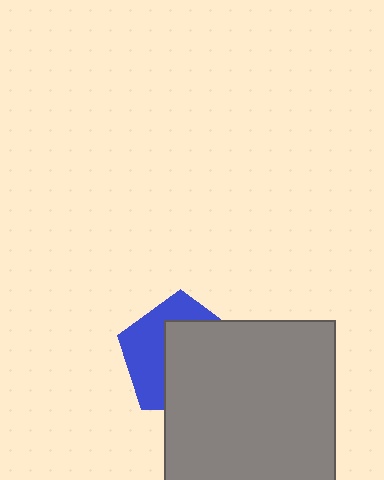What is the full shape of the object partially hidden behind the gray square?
The partially hidden object is a blue pentagon.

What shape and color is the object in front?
The object in front is a gray square.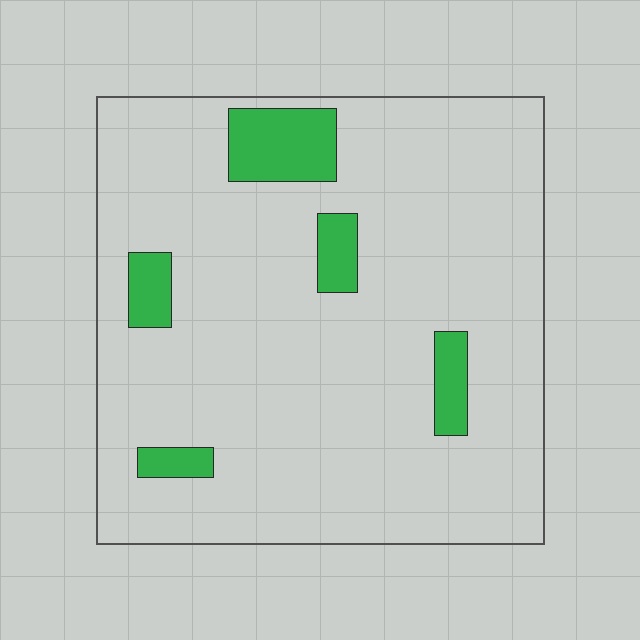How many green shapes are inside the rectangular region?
5.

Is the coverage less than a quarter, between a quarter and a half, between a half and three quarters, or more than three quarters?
Less than a quarter.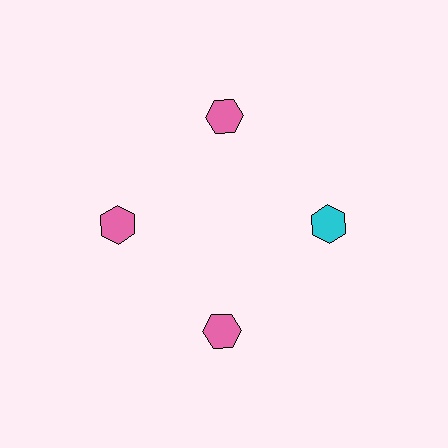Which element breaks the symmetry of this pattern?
The cyan hexagon at roughly the 3 o'clock position breaks the symmetry. All other shapes are pink hexagons.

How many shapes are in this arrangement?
There are 4 shapes arranged in a ring pattern.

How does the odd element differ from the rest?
It has a different color: cyan instead of pink.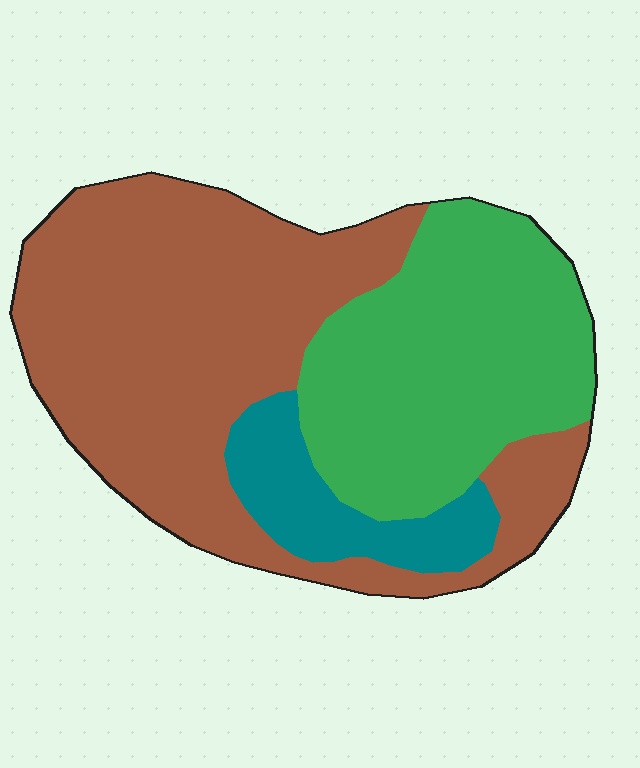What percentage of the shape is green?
Green covers around 35% of the shape.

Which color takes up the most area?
Brown, at roughly 55%.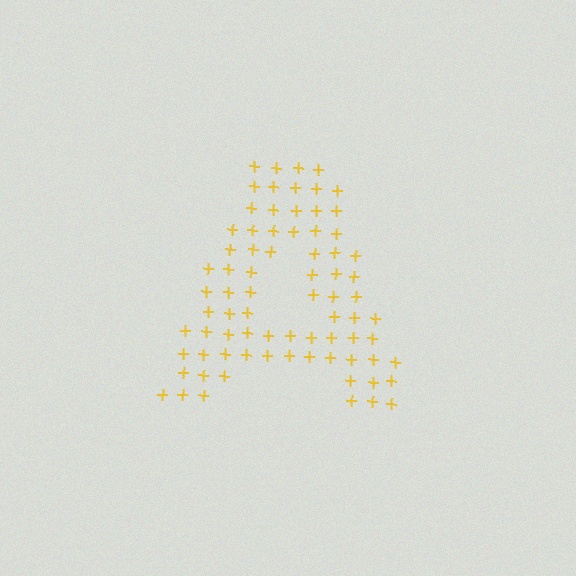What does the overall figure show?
The overall figure shows the letter A.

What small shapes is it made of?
It is made of small plus signs.